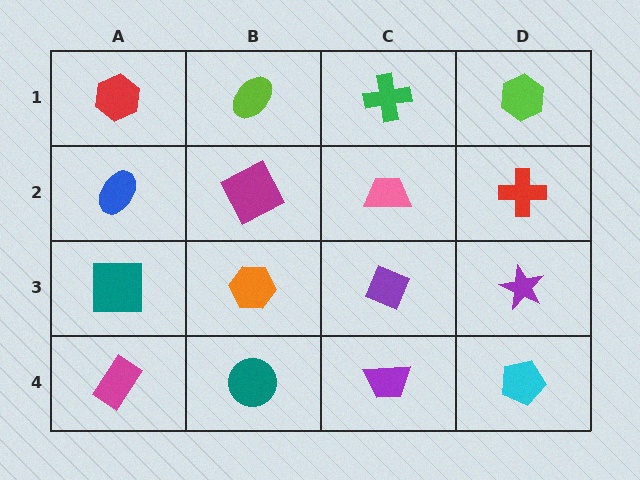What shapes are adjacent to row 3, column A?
A blue ellipse (row 2, column A), a magenta rectangle (row 4, column A), an orange hexagon (row 3, column B).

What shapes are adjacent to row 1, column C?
A pink trapezoid (row 2, column C), a lime ellipse (row 1, column B), a lime hexagon (row 1, column D).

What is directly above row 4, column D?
A purple star.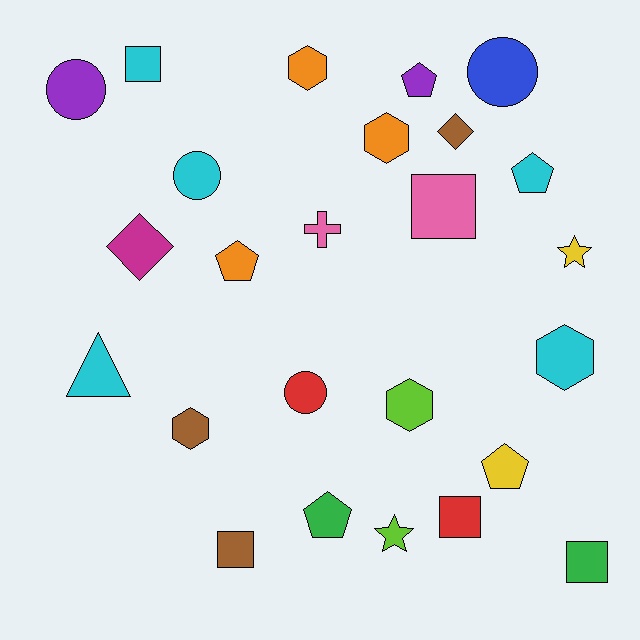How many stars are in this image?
There are 2 stars.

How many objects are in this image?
There are 25 objects.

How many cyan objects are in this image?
There are 5 cyan objects.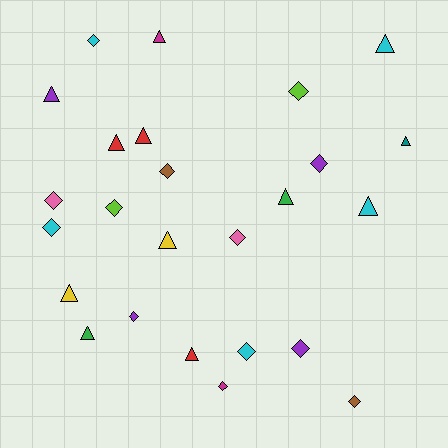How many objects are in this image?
There are 25 objects.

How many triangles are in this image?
There are 12 triangles.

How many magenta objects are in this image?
There are 2 magenta objects.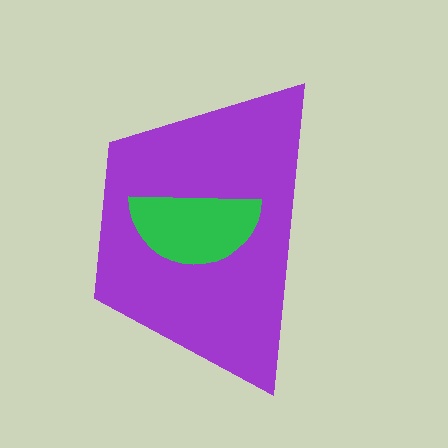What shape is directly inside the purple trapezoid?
The green semicircle.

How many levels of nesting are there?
2.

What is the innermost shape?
The green semicircle.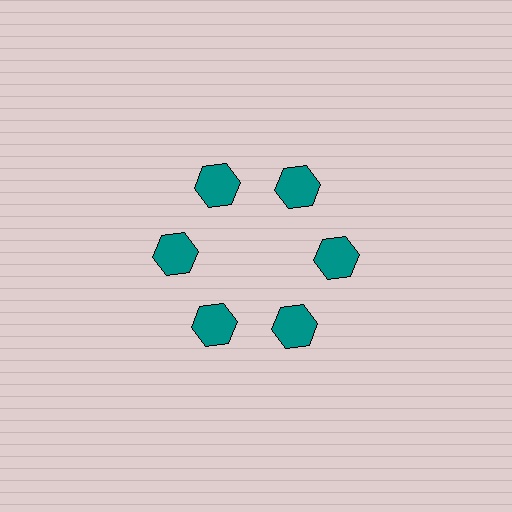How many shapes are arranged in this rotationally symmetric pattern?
There are 6 shapes, arranged in 6 groups of 1.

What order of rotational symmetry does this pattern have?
This pattern has 6-fold rotational symmetry.